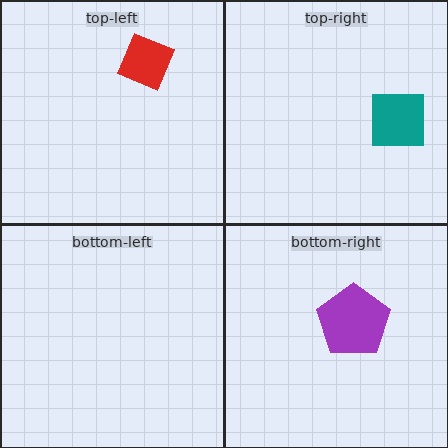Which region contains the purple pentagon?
The bottom-right region.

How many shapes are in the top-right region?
1.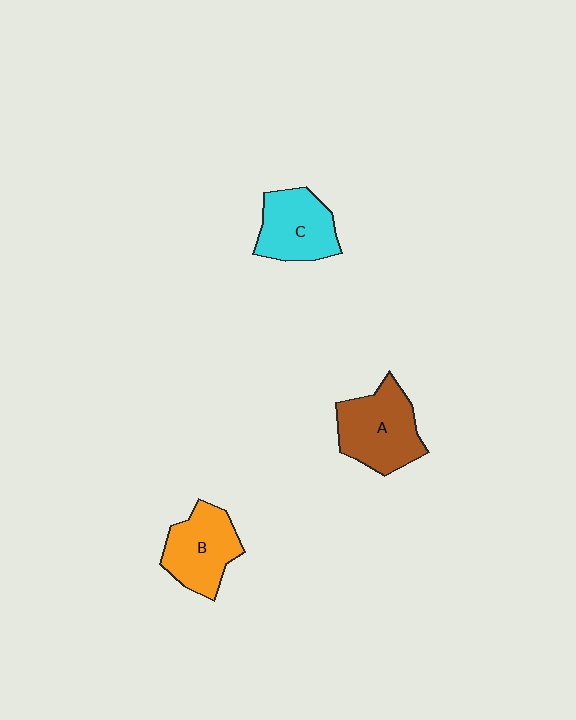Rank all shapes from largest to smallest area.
From largest to smallest: A (brown), B (orange), C (cyan).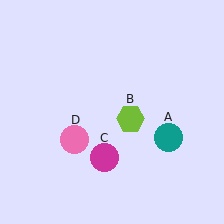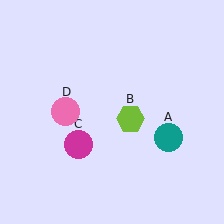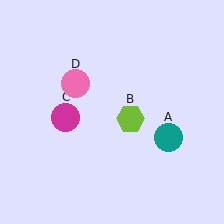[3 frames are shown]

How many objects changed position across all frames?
2 objects changed position: magenta circle (object C), pink circle (object D).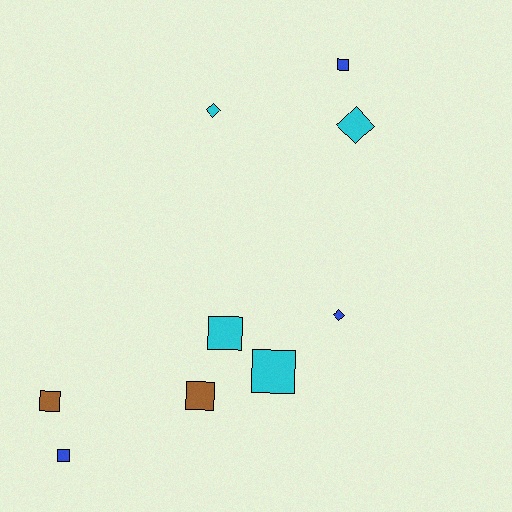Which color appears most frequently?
Cyan, with 4 objects.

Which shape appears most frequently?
Square, with 6 objects.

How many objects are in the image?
There are 9 objects.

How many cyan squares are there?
There are 2 cyan squares.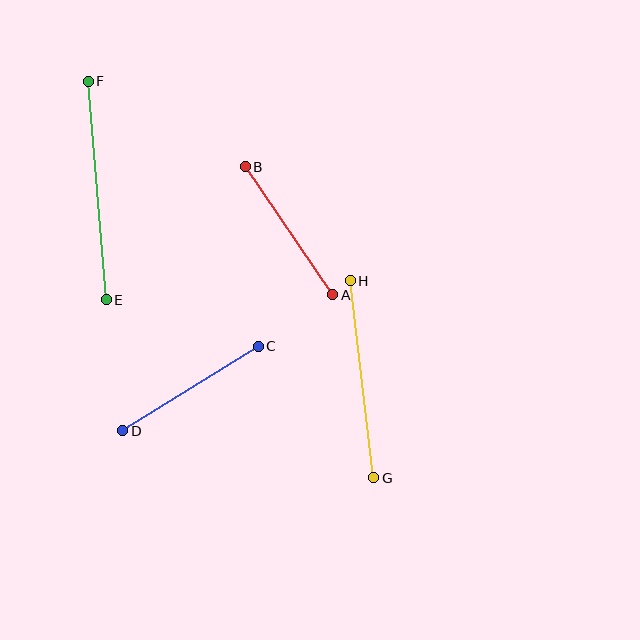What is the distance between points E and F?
The distance is approximately 219 pixels.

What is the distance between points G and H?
The distance is approximately 198 pixels.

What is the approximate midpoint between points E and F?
The midpoint is at approximately (97, 190) pixels.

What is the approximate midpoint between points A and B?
The midpoint is at approximately (289, 231) pixels.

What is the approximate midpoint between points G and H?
The midpoint is at approximately (362, 379) pixels.